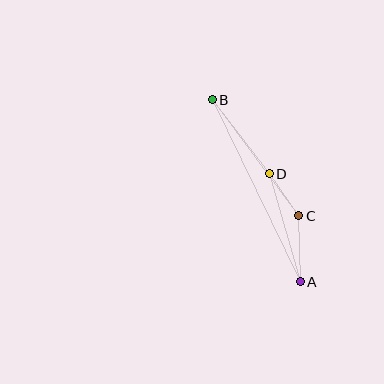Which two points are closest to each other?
Points C and D are closest to each other.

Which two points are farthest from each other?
Points A and B are farthest from each other.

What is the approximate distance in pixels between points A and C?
The distance between A and C is approximately 66 pixels.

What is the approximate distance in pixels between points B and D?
The distance between B and D is approximately 93 pixels.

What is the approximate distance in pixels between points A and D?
The distance between A and D is approximately 112 pixels.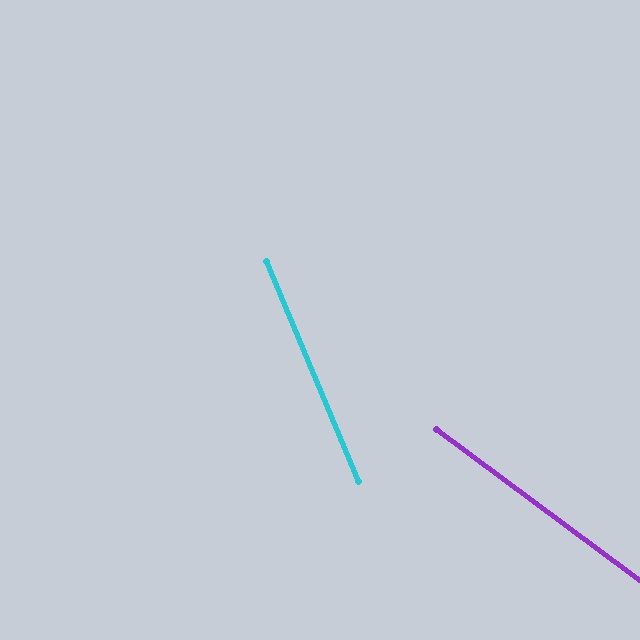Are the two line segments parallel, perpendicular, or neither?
Neither parallel nor perpendicular — they differ by about 31°.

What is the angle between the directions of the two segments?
Approximately 31 degrees.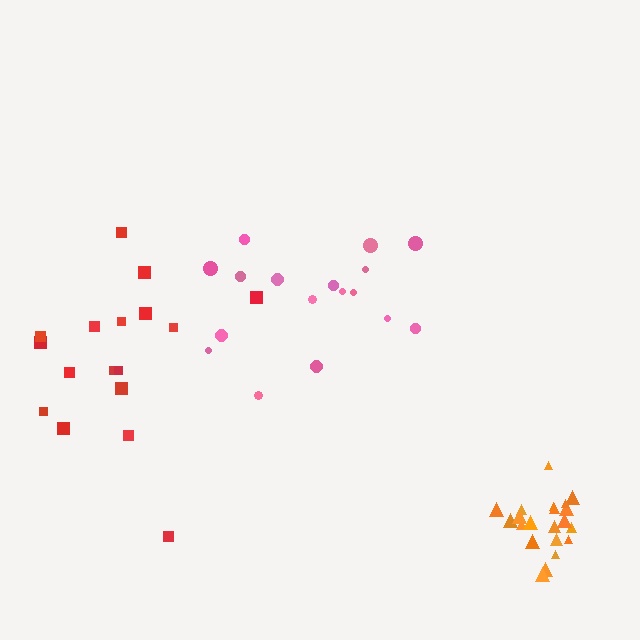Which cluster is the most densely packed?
Orange.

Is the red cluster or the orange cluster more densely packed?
Orange.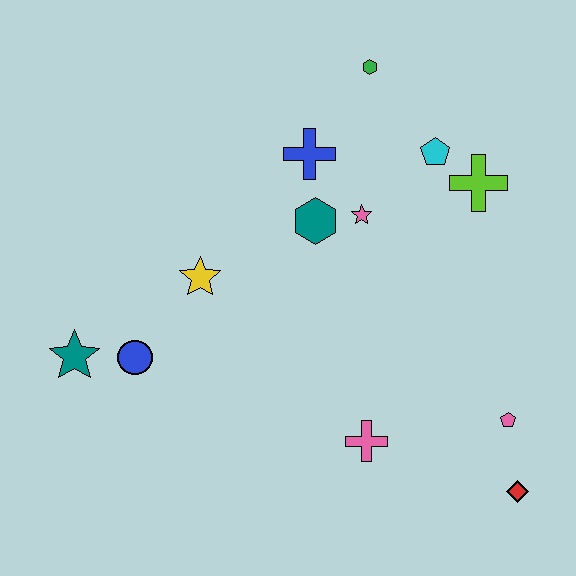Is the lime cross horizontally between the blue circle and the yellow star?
No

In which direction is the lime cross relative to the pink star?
The lime cross is to the right of the pink star.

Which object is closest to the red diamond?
The pink pentagon is closest to the red diamond.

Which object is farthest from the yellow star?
The red diamond is farthest from the yellow star.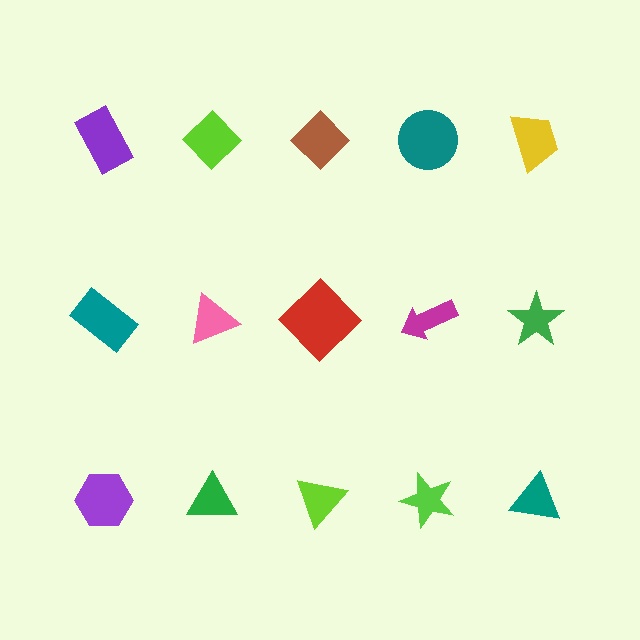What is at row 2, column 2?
A pink triangle.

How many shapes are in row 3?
5 shapes.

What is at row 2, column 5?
A green star.